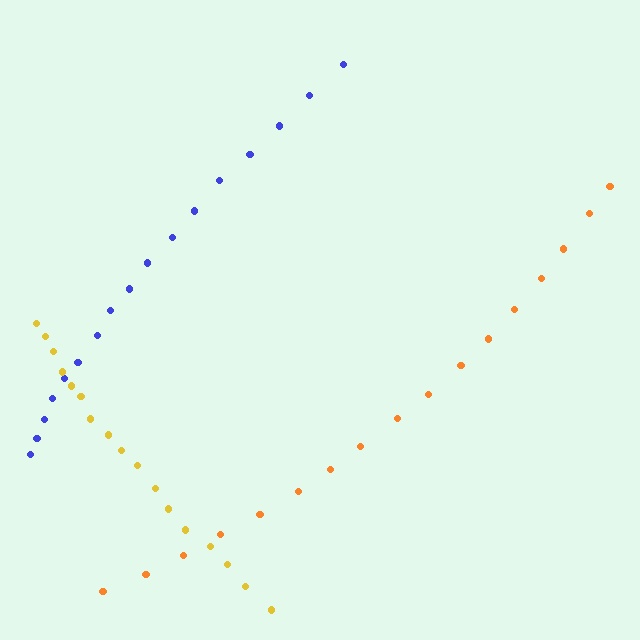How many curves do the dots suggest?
There are 3 distinct paths.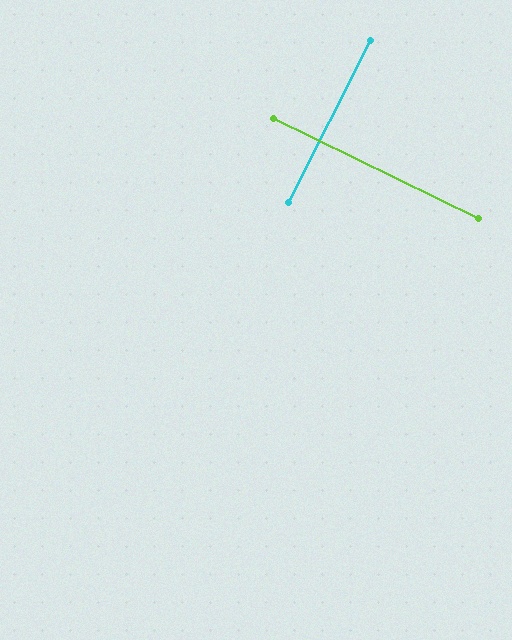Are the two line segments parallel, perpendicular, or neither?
Perpendicular — they meet at approximately 89°.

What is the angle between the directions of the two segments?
Approximately 89 degrees.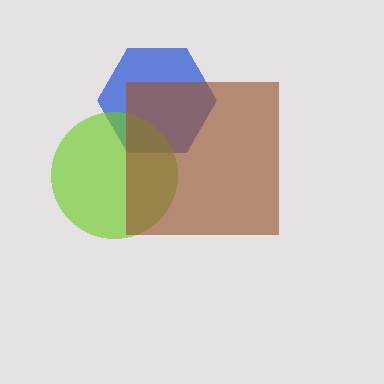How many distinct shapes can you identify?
There are 3 distinct shapes: a blue hexagon, a lime circle, a brown square.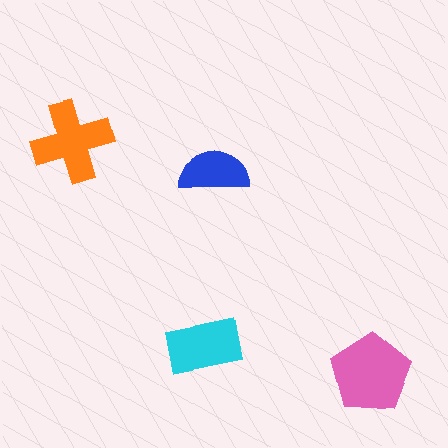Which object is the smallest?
The blue semicircle.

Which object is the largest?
The pink pentagon.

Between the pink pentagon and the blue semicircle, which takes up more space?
The pink pentagon.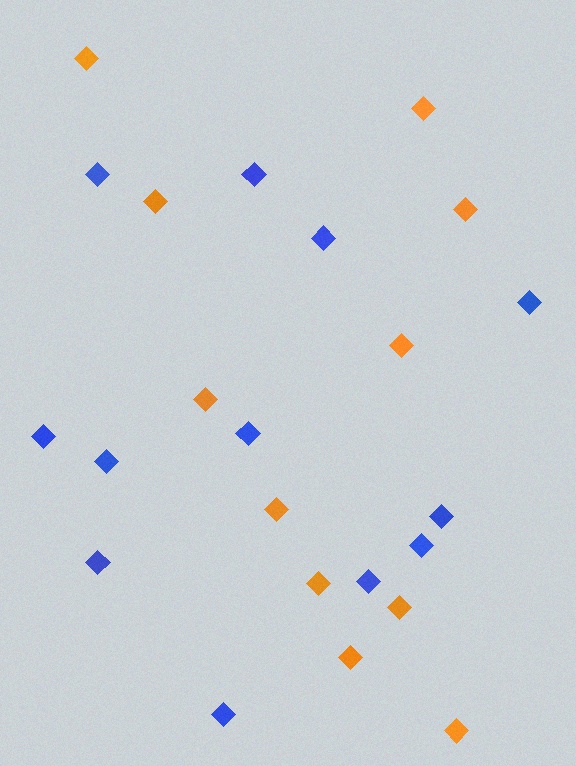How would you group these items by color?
There are 2 groups: one group of orange diamonds (11) and one group of blue diamonds (12).